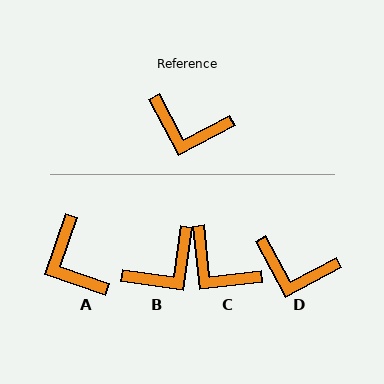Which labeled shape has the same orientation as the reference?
D.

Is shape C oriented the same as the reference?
No, it is off by about 22 degrees.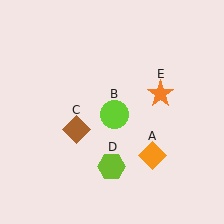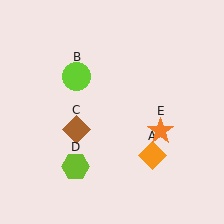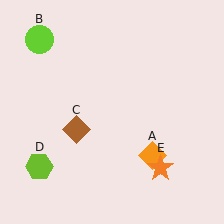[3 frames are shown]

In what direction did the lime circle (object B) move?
The lime circle (object B) moved up and to the left.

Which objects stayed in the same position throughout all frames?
Orange diamond (object A) and brown diamond (object C) remained stationary.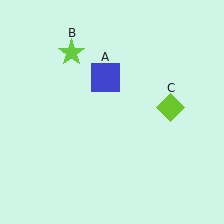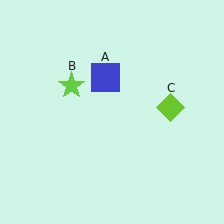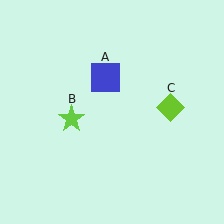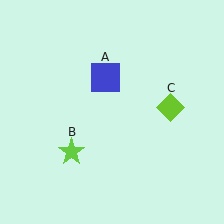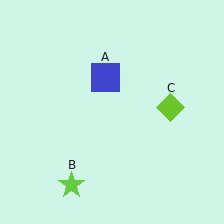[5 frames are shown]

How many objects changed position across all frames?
1 object changed position: lime star (object B).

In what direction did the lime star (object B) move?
The lime star (object B) moved down.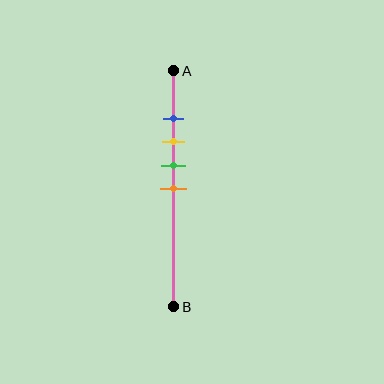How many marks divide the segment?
There are 4 marks dividing the segment.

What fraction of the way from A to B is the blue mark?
The blue mark is approximately 20% (0.2) of the way from A to B.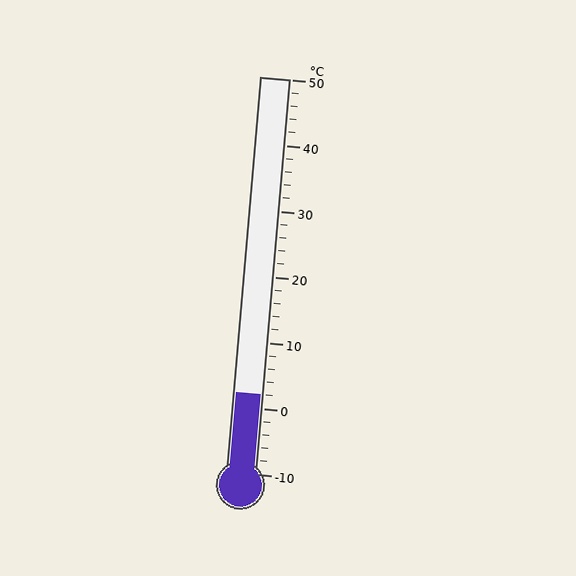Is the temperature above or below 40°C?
The temperature is below 40°C.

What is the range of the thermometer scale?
The thermometer scale ranges from -10°C to 50°C.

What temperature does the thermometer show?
The thermometer shows approximately 2°C.